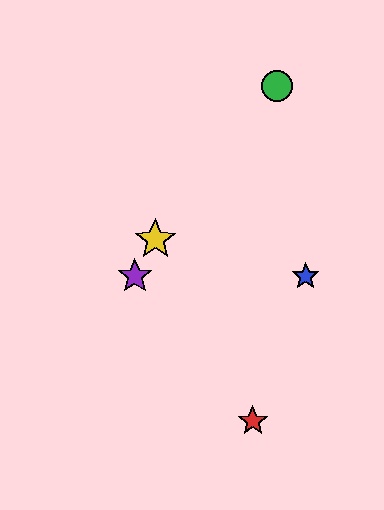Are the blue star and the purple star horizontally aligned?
Yes, both are at y≈276.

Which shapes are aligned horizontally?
The blue star, the purple star are aligned horizontally.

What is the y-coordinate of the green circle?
The green circle is at y≈86.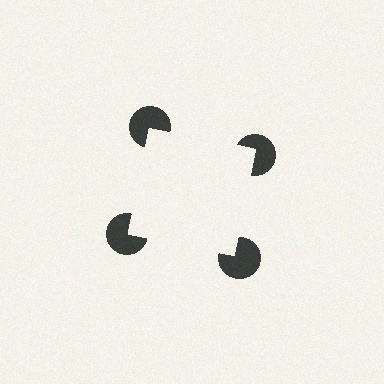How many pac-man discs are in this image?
There are 4 — one at each vertex of the illusory square.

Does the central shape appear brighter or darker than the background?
It typically appears slightly brighter than the background, even though no actual brightness change is drawn.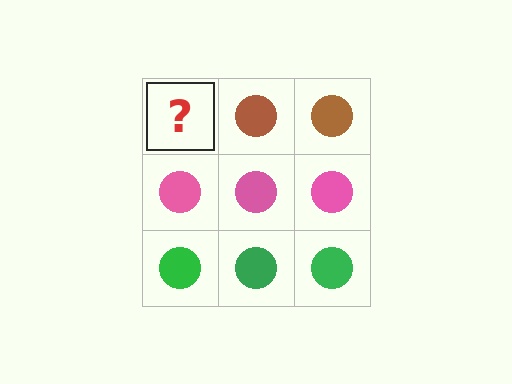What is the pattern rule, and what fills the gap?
The rule is that each row has a consistent color. The gap should be filled with a brown circle.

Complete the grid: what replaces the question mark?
The question mark should be replaced with a brown circle.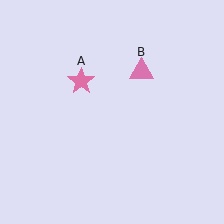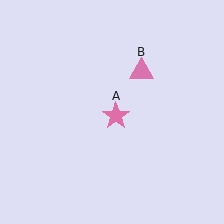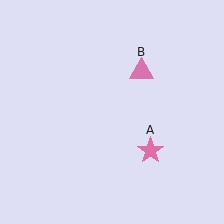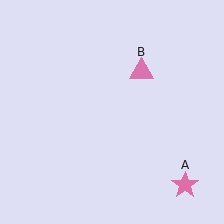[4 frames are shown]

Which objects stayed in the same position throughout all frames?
Pink triangle (object B) remained stationary.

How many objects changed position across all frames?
1 object changed position: pink star (object A).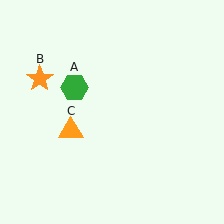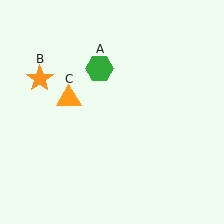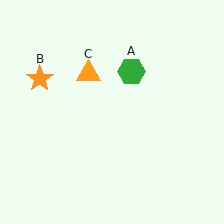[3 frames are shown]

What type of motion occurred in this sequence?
The green hexagon (object A), orange triangle (object C) rotated clockwise around the center of the scene.